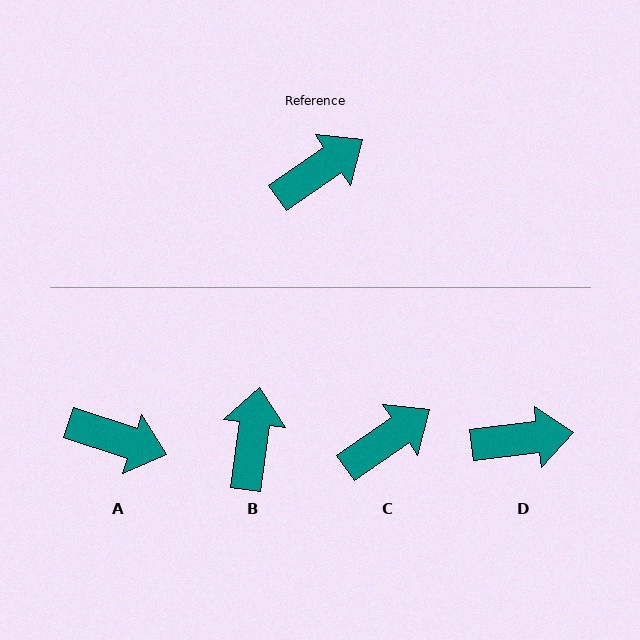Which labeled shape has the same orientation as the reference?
C.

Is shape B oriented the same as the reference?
No, it is off by about 47 degrees.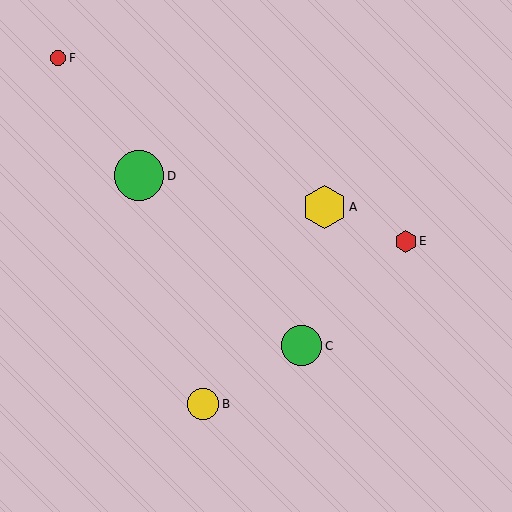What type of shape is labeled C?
Shape C is a green circle.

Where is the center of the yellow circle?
The center of the yellow circle is at (203, 404).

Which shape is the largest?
The green circle (labeled D) is the largest.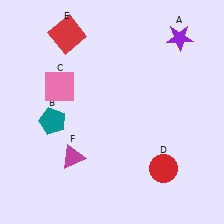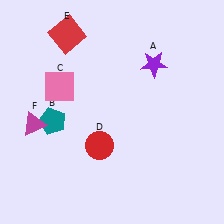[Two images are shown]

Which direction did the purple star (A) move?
The purple star (A) moved down.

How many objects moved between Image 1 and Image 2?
3 objects moved between the two images.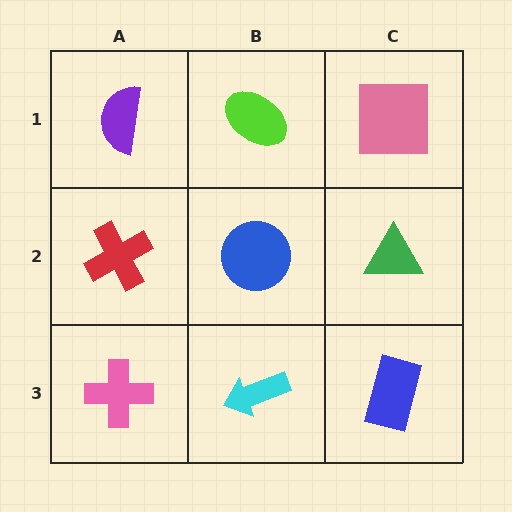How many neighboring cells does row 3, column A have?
2.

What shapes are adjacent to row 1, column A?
A red cross (row 2, column A), a lime ellipse (row 1, column B).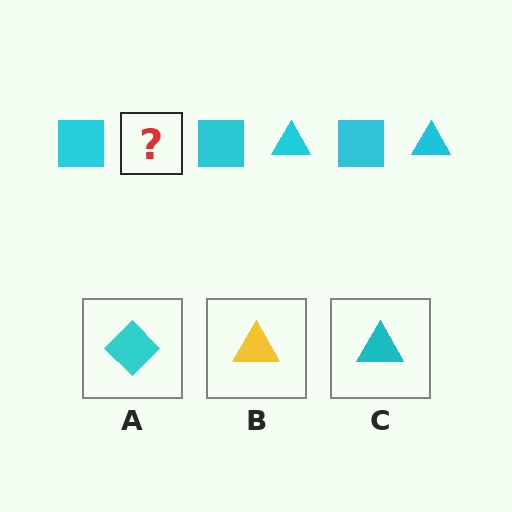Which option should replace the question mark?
Option C.